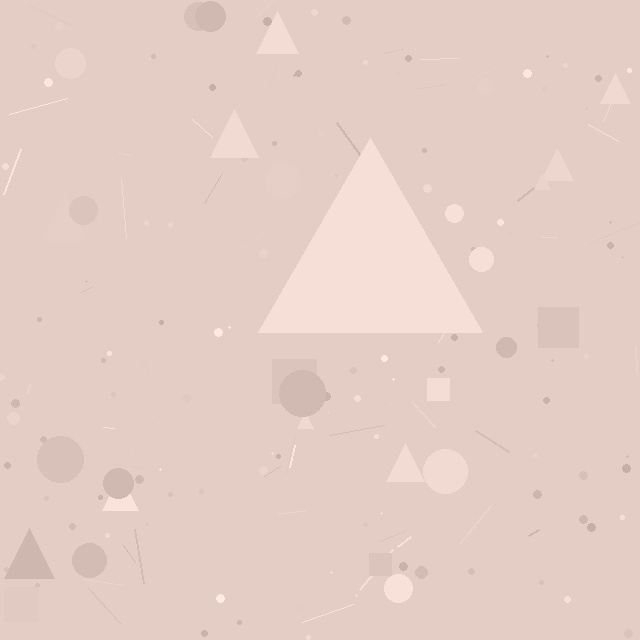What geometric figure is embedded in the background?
A triangle is embedded in the background.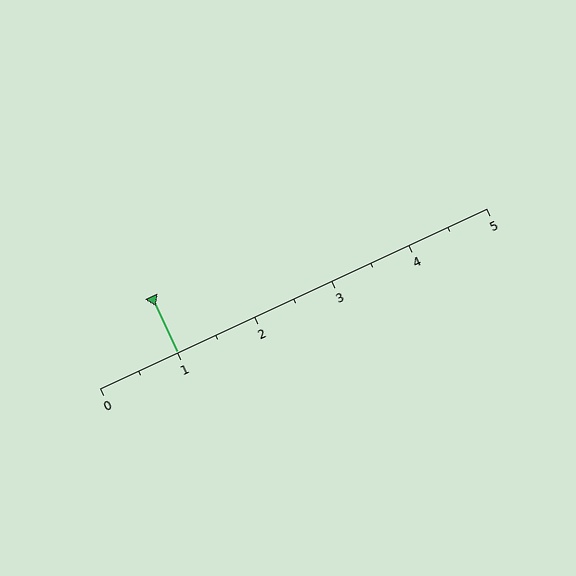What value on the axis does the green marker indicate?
The marker indicates approximately 1.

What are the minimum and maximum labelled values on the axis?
The axis runs from 0 to 5.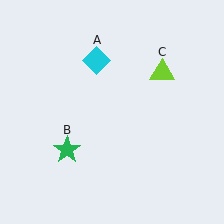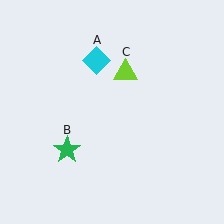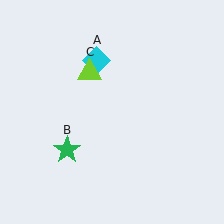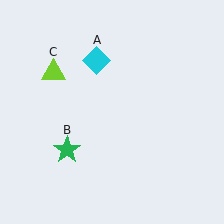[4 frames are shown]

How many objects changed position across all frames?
1 object changed position: lime triangle (object C).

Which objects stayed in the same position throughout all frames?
Cyan diamond (object A) and green star (object B) remained stationary.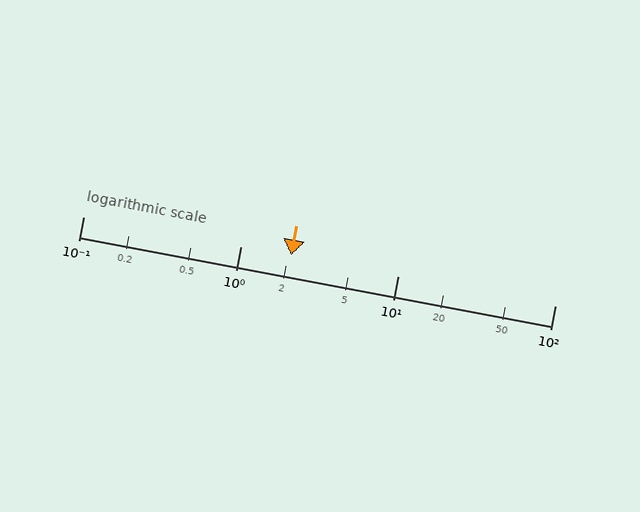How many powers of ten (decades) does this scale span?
The scale spans 3 decades, from 0.1 to 100.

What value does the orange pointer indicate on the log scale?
The pointer indicates approximately 2.1.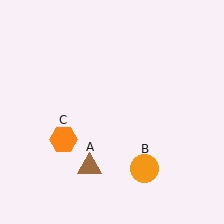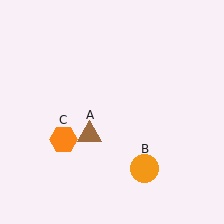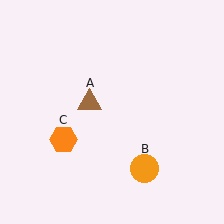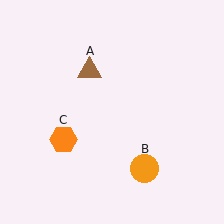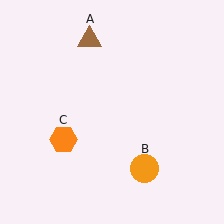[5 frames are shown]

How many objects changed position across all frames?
1 object changed position: brown triangle (object A).